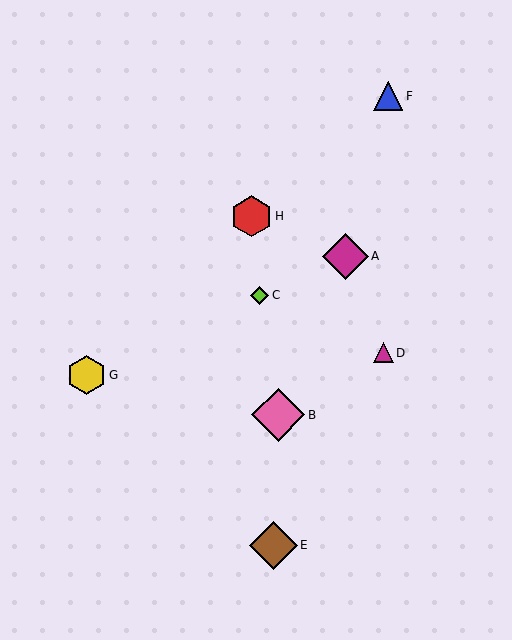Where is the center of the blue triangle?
The center of the blue triangle is at (388, 96).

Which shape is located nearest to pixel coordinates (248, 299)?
The lime diamond (labeled C) at (259, 295) is nearest to that location.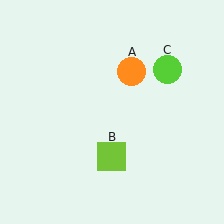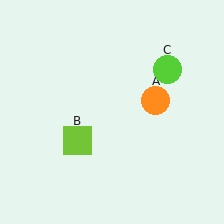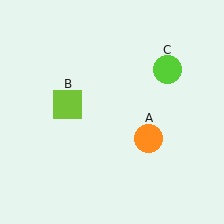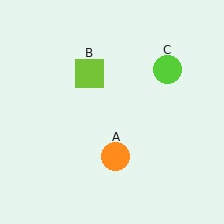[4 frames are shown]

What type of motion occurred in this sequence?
The orange circle (object A), lime square (object B) rotated clockwise around the center of the scene.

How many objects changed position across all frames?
2 objects changed position: orange circle (object A), lime square (object B).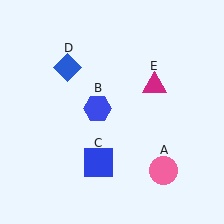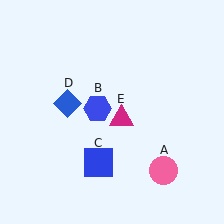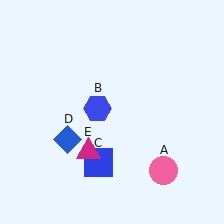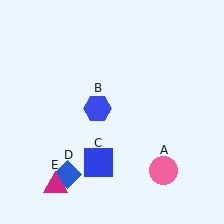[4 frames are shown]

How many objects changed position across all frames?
2 objects changed position: blue diamond (object D), magenta triangle (object E).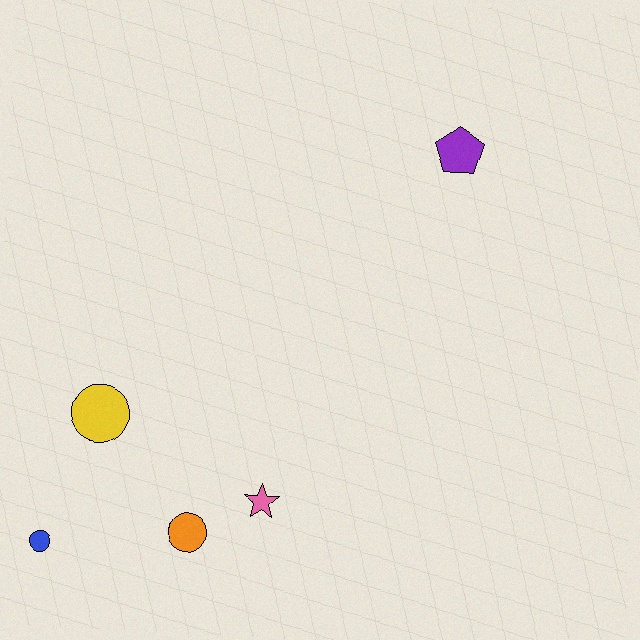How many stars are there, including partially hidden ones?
There is 1 star.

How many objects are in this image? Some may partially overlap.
There are 5 objects.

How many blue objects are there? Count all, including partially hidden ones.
There is 1 blue object.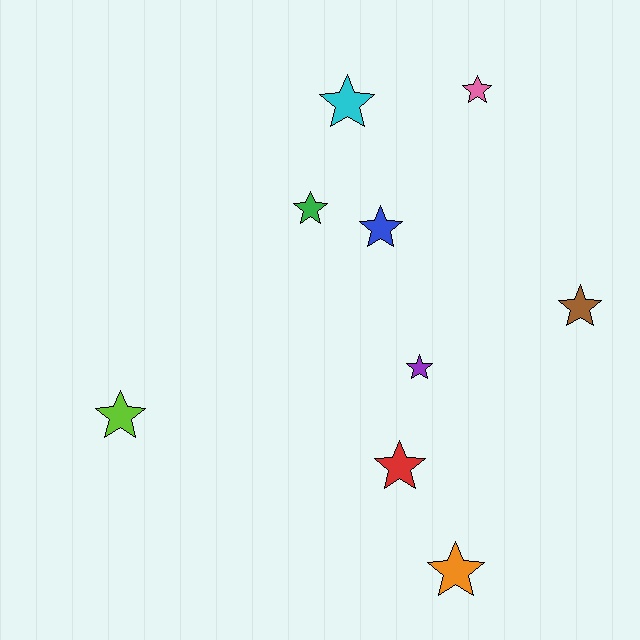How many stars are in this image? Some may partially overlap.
There are 9 stars.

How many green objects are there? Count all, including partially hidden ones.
There is 1 green object.